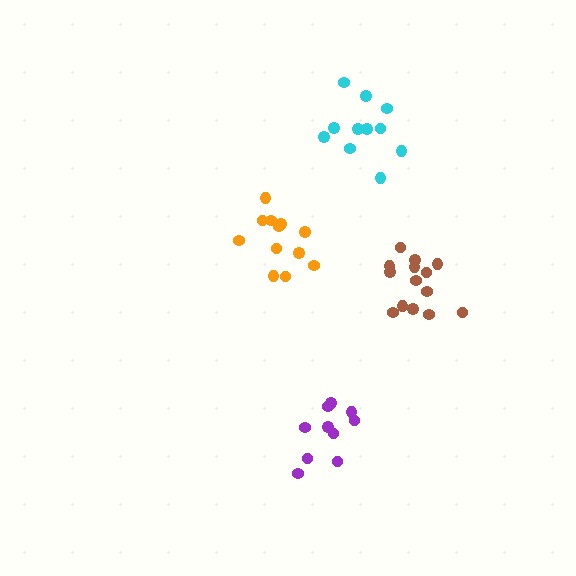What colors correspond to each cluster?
The clusters are colored: orange, brown, purple, cyan.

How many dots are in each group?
Group 1: 12 dots, Group 2: 14 dots, Group 3: 10 dots, Group 4: 11 dots (47 total).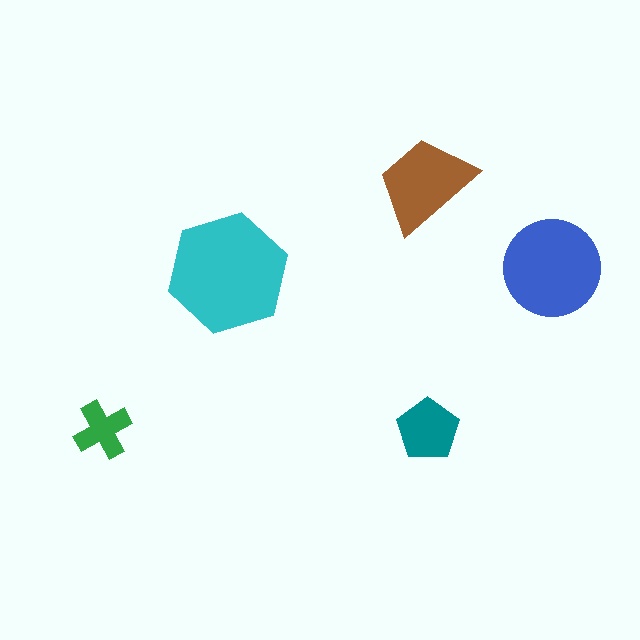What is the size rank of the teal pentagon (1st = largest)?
4th.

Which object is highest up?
The brown trapezoid is topmost.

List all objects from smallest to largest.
The green cross, the teal pentagon, the brown trapezoid, the blue circle, the cyan hexagon.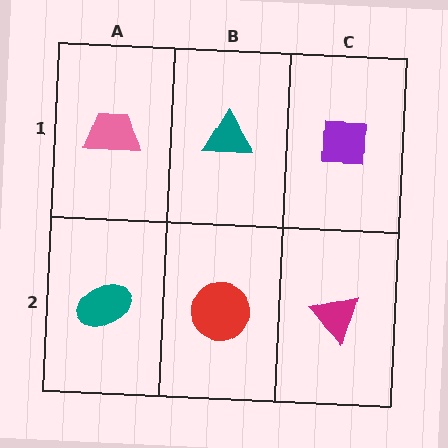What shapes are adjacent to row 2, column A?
A pink trapezoid (row 1, column A), a red circle (row 2, column B).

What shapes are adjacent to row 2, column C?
A purple square (row 1, column C), a red circle (row 2, column B).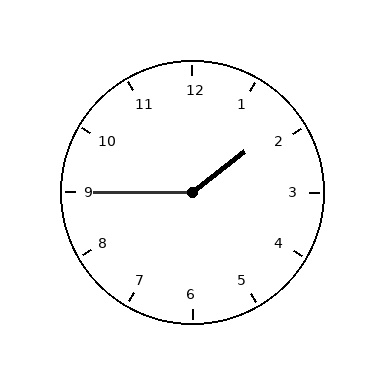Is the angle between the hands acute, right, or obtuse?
It is obtuse.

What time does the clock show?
1:45.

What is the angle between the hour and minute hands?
Approximately 142 degrees.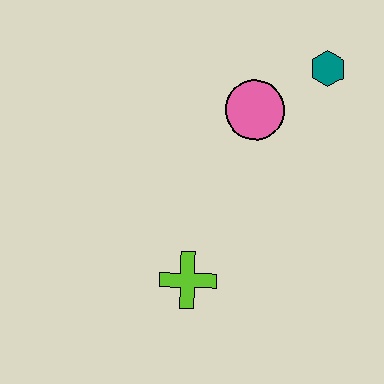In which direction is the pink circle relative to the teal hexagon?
The pink circle is to the left of the teal hexagon.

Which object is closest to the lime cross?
The pink circle is closest to the lime cross.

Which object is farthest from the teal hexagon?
The lime cross is farthest from the teal hexagon.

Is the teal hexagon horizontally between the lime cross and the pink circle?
No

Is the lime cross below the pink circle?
Yes